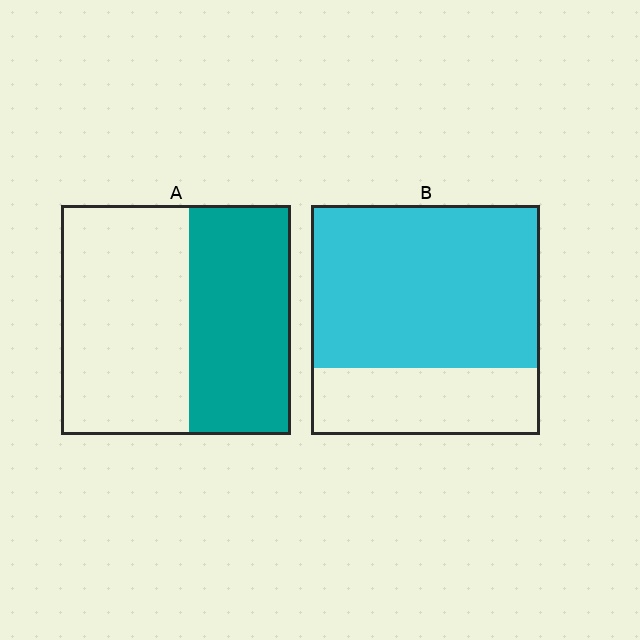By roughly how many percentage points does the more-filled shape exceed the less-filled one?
By roughly 25 percentage points (B over A).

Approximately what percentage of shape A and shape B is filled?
A is approximately 45% and B is approximately 70%.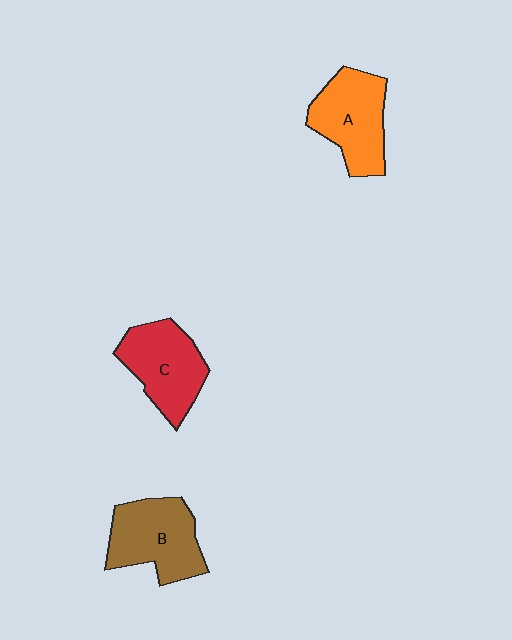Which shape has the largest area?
Shape B (brown).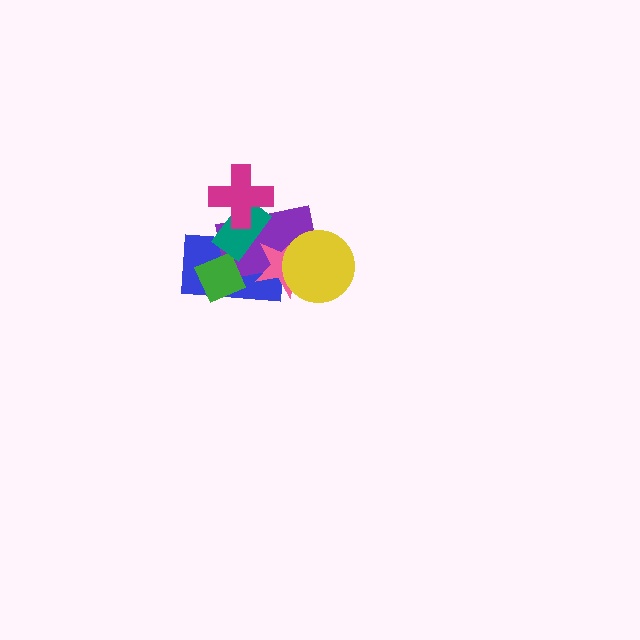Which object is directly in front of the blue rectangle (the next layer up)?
The purple rectangle is directly in front of the blue rectangle.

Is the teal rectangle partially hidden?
Yes, it is partially covered by another shape.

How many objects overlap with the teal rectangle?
3 objects overlap with the teal rectangle.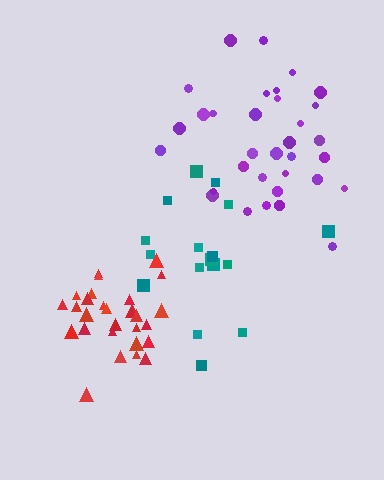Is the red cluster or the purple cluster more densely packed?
Red.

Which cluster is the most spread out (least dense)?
Teal.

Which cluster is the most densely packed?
Red.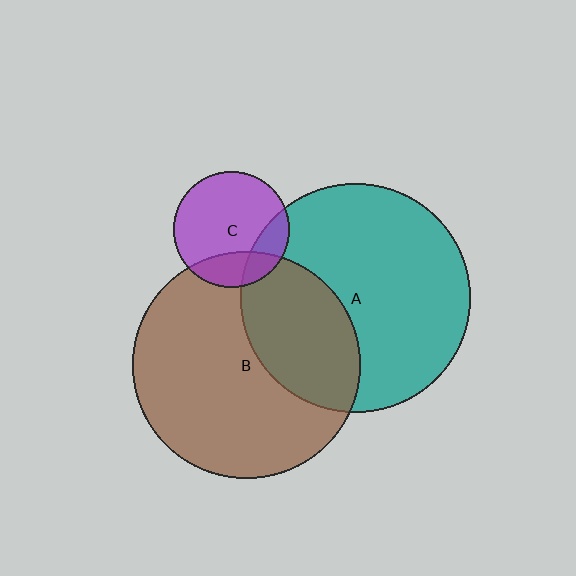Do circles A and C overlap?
Yes.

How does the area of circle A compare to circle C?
Approximately 3.9 times.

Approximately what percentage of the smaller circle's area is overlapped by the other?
Approximately 20%.